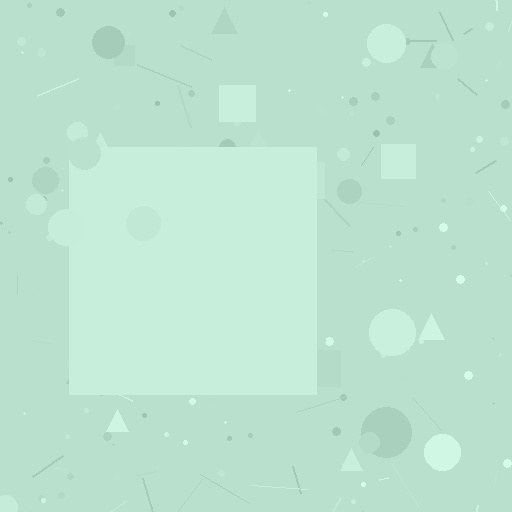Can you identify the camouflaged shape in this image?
The camouflaged shape is a square.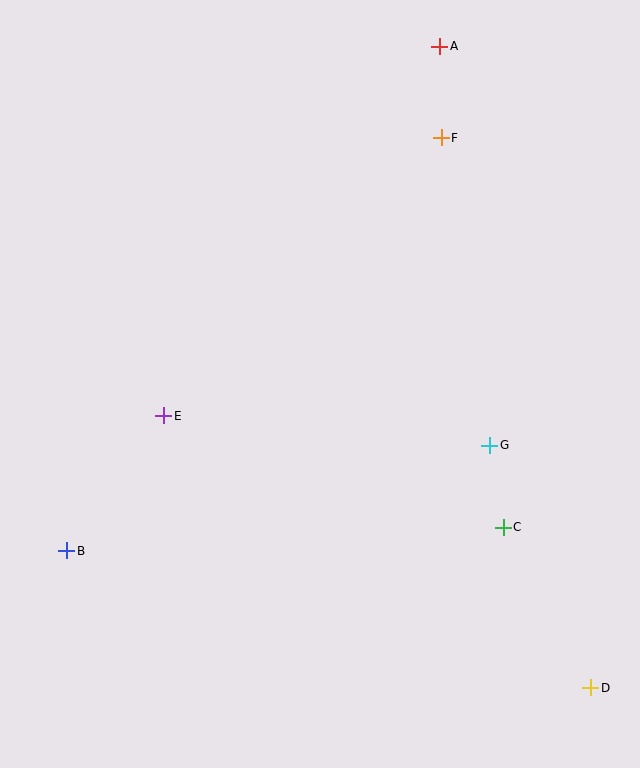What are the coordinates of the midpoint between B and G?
The midpoint between B and G is at (278, 498).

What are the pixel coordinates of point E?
Point E is at (164, 416).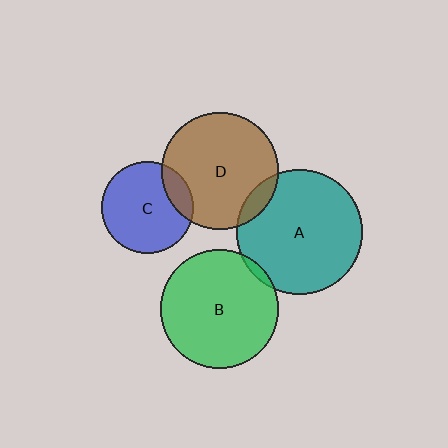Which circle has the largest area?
Circle A (teal).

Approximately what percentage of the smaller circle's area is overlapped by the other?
Approximately 10%.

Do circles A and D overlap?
Yes.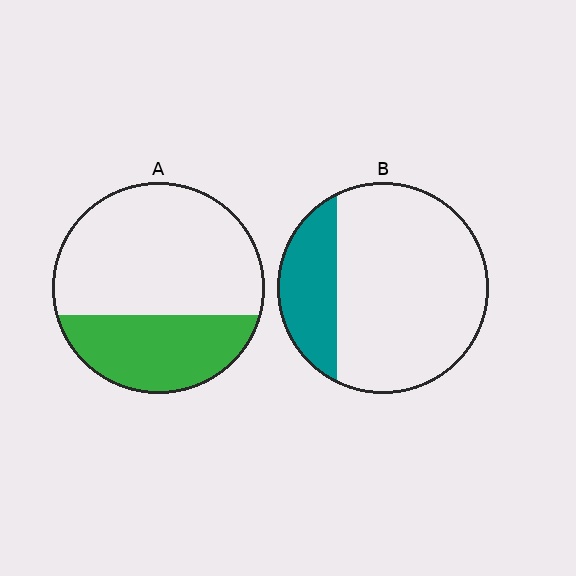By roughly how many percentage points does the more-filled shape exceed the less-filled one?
By roughly 10 percentage points (A over B).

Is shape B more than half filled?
No.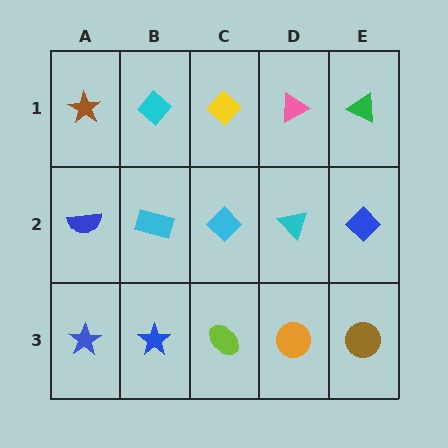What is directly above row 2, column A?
A brown star.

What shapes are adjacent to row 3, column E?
A blue diamond (row 2, column E), an orange circle (row 3, column D).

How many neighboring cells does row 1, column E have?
2.